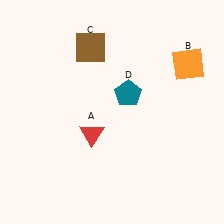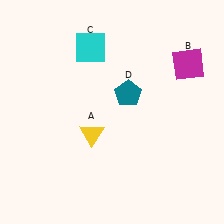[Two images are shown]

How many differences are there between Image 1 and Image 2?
There are 3 differences between the two images.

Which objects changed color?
A changed from red to yellow. B changed from orange to magenta. C changed from brown to cyan.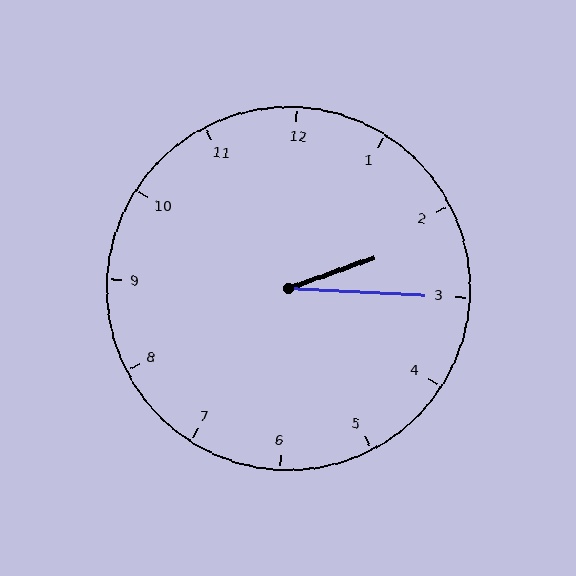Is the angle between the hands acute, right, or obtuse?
It is acute.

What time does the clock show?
2:15.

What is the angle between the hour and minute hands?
Approximately 22 degrees.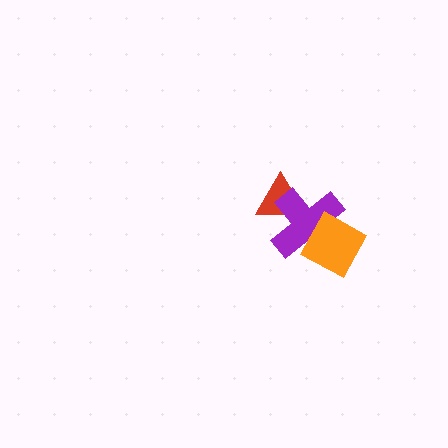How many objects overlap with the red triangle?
1 object overlaps with the red triangle.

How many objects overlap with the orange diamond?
1 object overlaps with the orange diamond.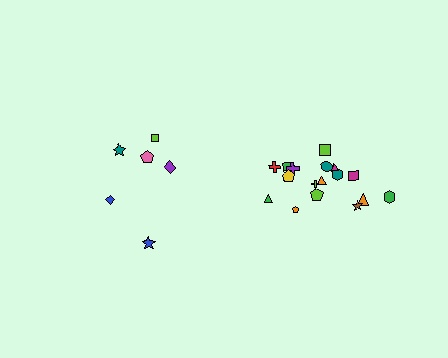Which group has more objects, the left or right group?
The right group.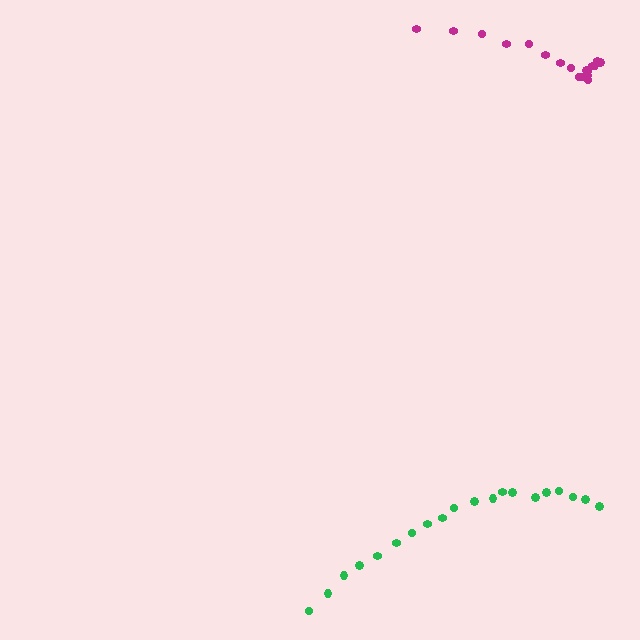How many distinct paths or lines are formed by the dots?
There are 2 distinct paths.